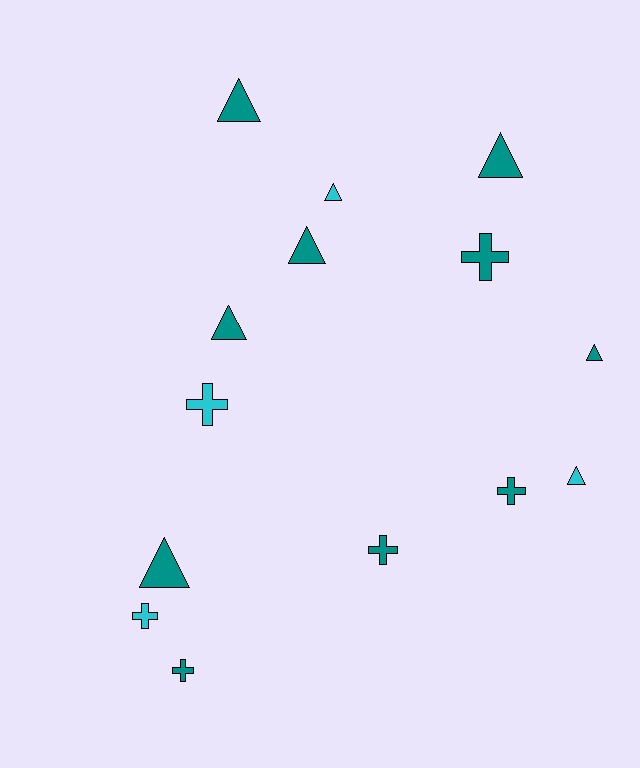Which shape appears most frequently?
Triangle, with 8 objects.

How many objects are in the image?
There are 14 objects.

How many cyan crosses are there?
There are 2 cyan crosses.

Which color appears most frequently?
Teal, with 10 objects.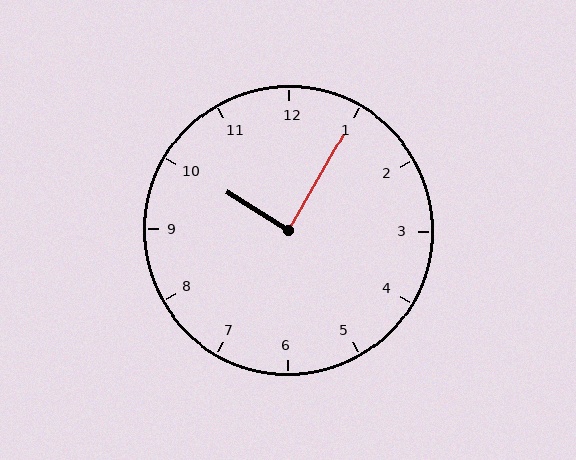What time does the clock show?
10:05.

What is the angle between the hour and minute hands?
Approximately 88 degrees.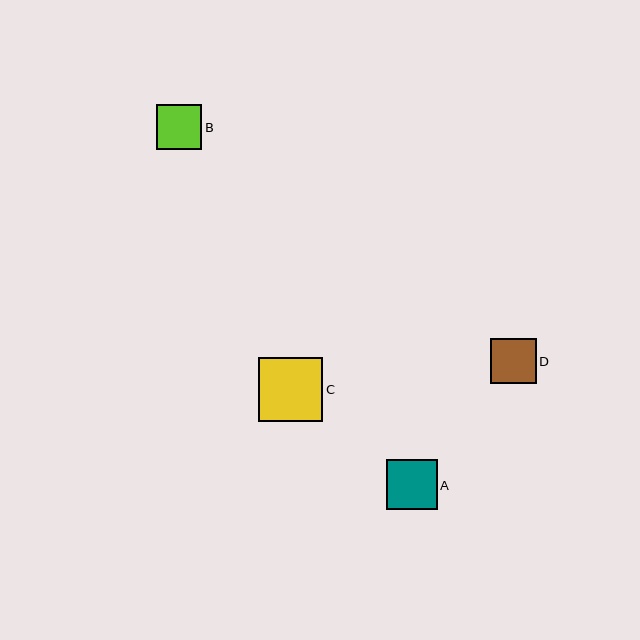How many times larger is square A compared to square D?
Square A is approximately 1.1 times the size of square D.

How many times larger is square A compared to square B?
Square A is approximately 1.1 times the size of square B.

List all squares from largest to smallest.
From largest to smallest: C, A, D, B.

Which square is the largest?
Square C is the largest with a size of approximately 64 pixels.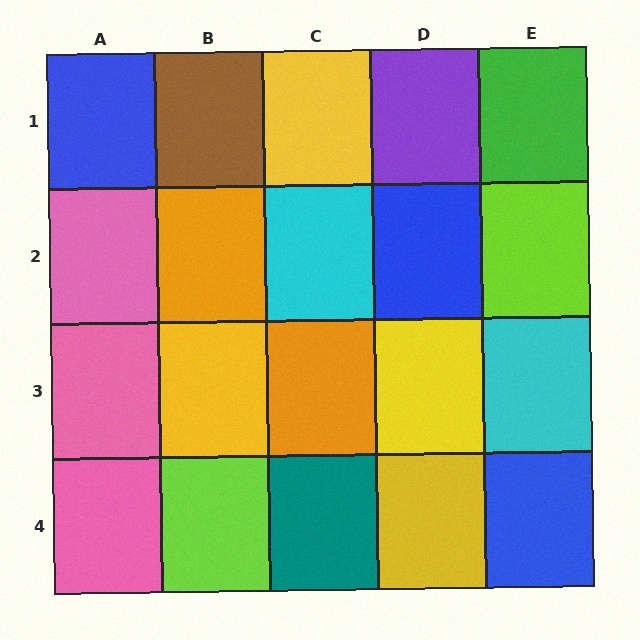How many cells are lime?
2 cells are lime.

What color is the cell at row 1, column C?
Yellow.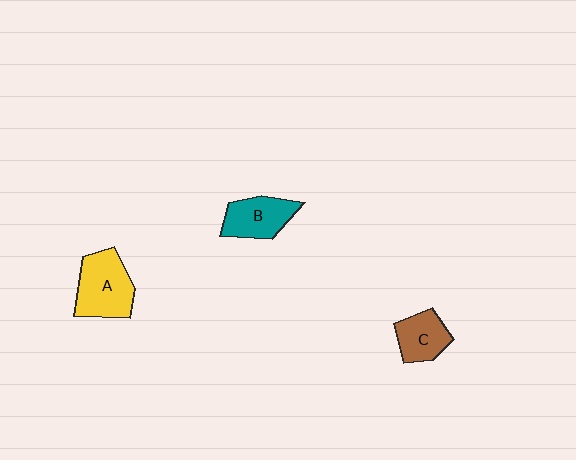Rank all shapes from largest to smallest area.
From largest to smallest: A (yellow), B (teal), C (brown).